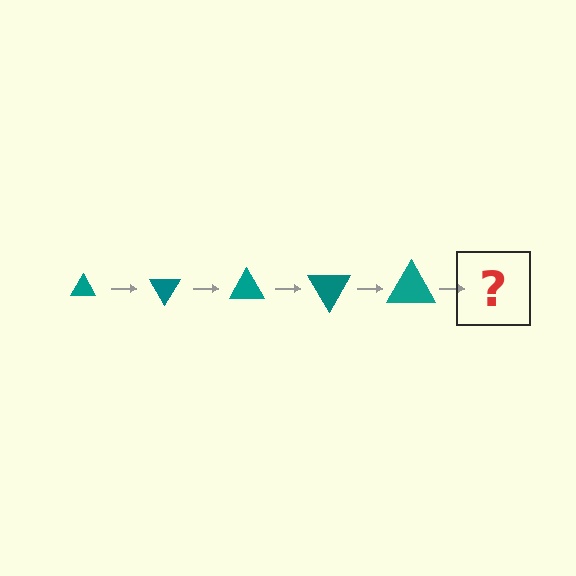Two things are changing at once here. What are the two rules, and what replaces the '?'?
The two rules are that the triangle grows larger each step and it rotates 60 degrees each step. The '?' should be a triangle, larger than the previous one and rotated 300 degrees from the start.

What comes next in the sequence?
The next element should be a triangle, larger than the previous one and rotated 300 degrees from the start.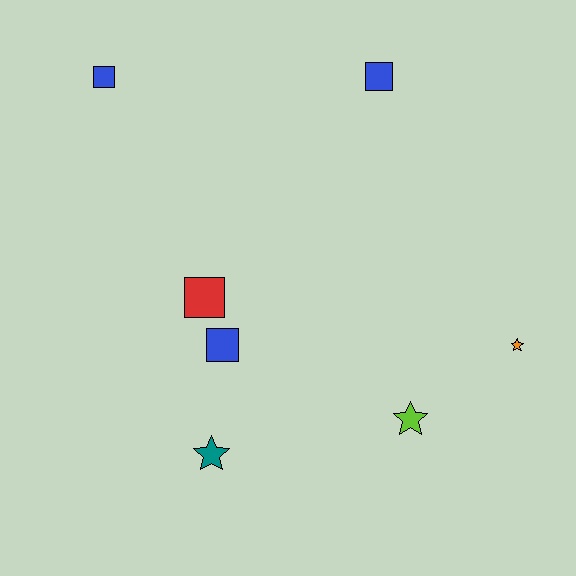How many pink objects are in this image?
There are no pink objects.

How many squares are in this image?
There are 4 squares.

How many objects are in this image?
There are 7 objects.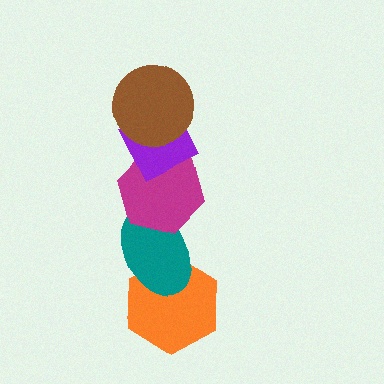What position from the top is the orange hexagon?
The orange hexagon is 5th from the top.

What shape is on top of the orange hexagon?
The teal ellipse is on top of the orange hexagon.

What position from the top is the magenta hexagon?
The magenta hexagon is 3rd from the top.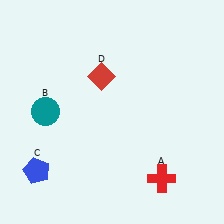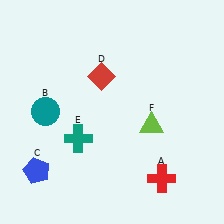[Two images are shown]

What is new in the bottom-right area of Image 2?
A lime triangle (F) was added in the bottom-right area of Image 2.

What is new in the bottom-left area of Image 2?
A teal cross (E) was added in the bottom-left area of Image 2.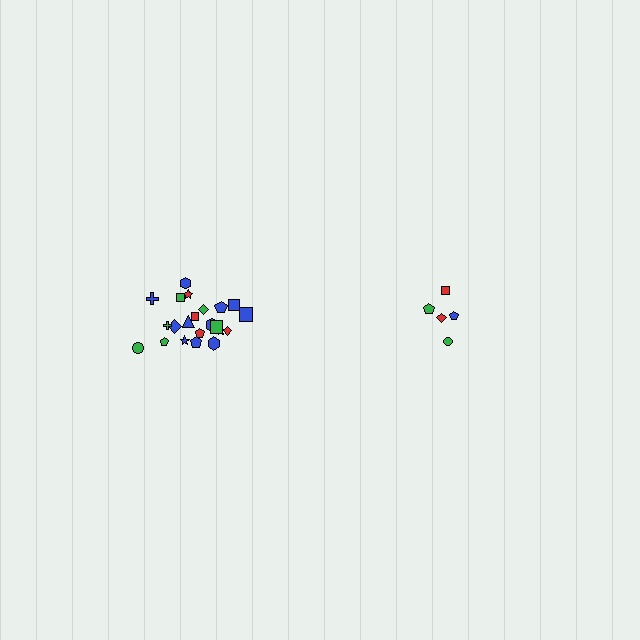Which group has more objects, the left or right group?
The left group.